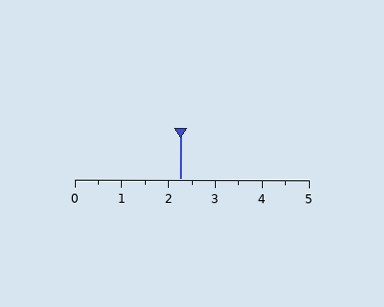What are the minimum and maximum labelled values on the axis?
The axis runs from 0 to 5.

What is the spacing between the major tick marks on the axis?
The major ticks are spaced 1 apart.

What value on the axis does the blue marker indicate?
The marker indicates approximately 2.2.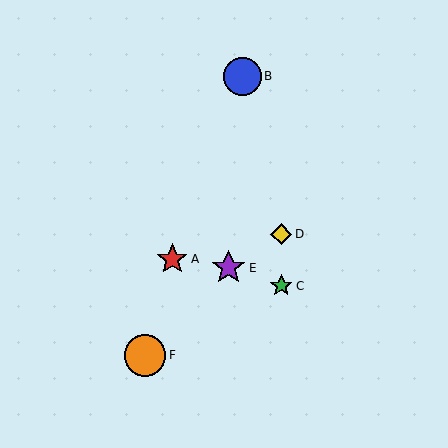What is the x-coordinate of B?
Object B is at x≈242.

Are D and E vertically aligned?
No, D is at x≈281 and E is at x≈229.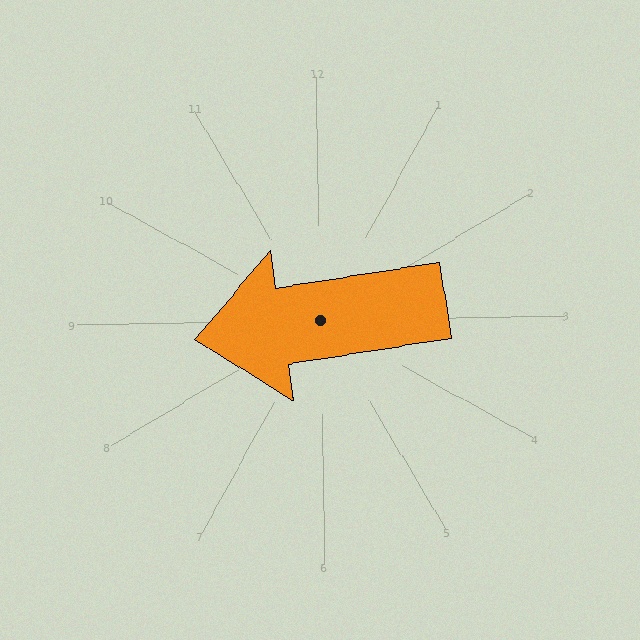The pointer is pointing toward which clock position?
Roughly 9 o'clock.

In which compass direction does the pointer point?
West.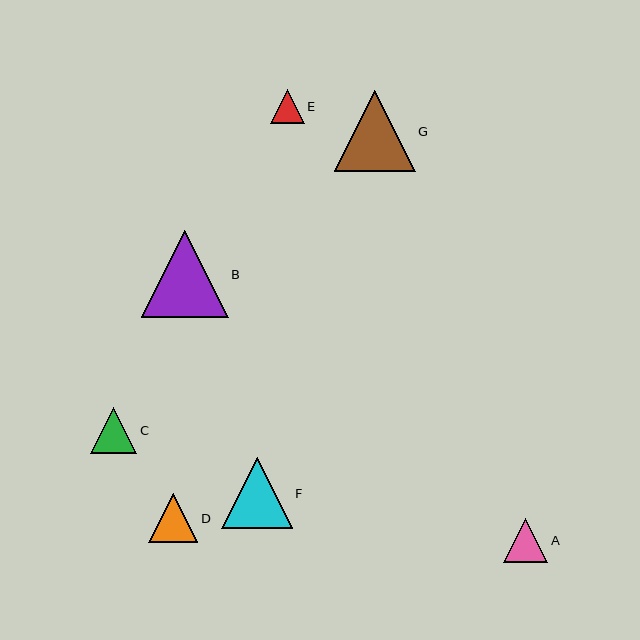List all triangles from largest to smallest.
From largest to smallest: B, G, F, D, C, A, E.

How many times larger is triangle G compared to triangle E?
Triangle G is approximately 2.4 times the size of triangle E.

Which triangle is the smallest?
Triangle E is the smallest with a size of approximately 34 pixels.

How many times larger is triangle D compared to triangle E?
Triangle D is approximately 1.4 times the size of triangle E.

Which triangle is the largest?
Triangle B is the largest with a size of approximately 87 pixels.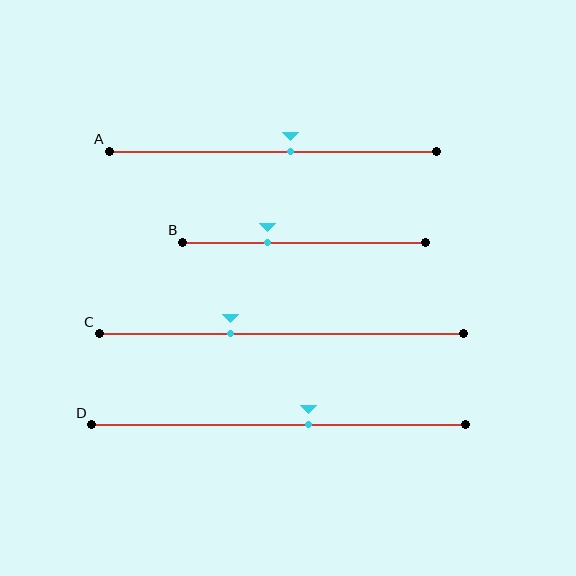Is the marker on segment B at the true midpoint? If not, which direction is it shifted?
No, the marker on segment B is shifted to the left by about 15% of the segment length.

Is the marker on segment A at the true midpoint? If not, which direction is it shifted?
No, the marker on segment A is shifted to the right by about 5% of the segment length.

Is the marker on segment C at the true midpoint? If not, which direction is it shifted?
No, the marker on segment C is shifted to the left by about 14% of the segment length.